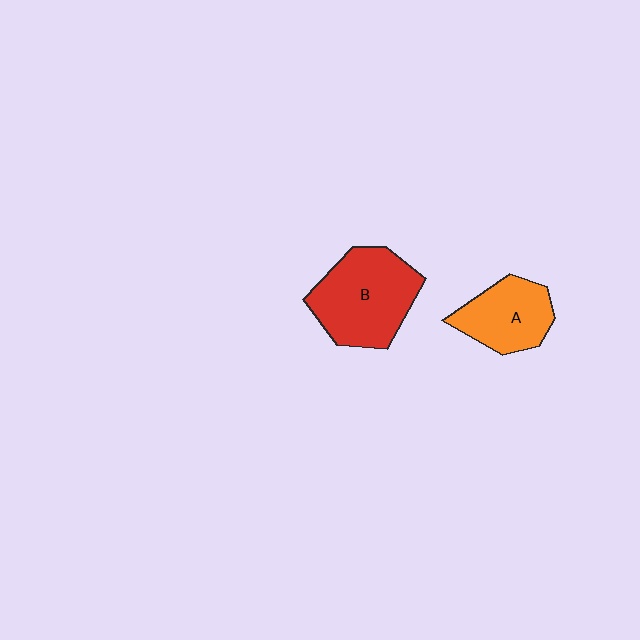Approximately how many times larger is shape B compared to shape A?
Approximately 1.5 times.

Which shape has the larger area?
Shape B (red).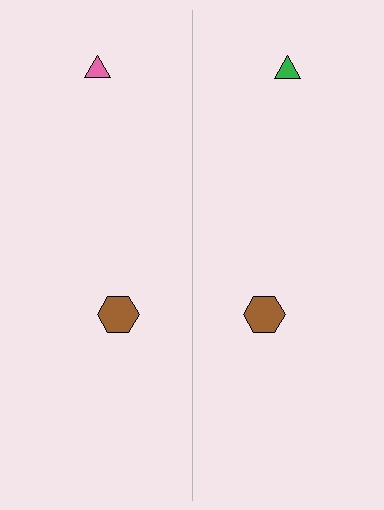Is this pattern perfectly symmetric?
No, the pattern is not perfectly symmetric. The green triangle on the right side breaks the symmetry — its mirror counterpart is pink.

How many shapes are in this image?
There are 4 shapes in this image.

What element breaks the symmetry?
The green triangle on the right side breaks the symmetry — its mirror counterpart is pink.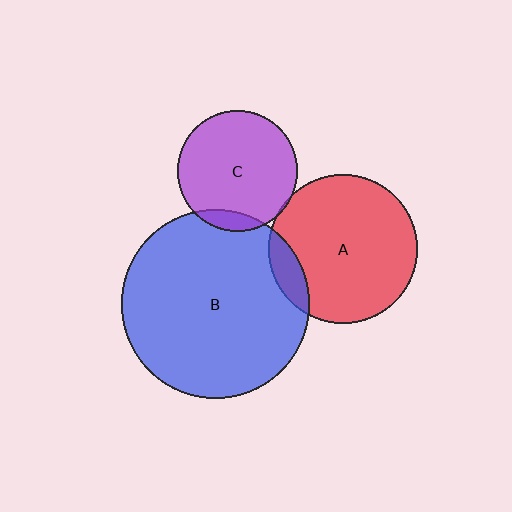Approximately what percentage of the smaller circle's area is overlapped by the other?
Approximately 10%.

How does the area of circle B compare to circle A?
Approximately 1.6 times.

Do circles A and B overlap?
Yes.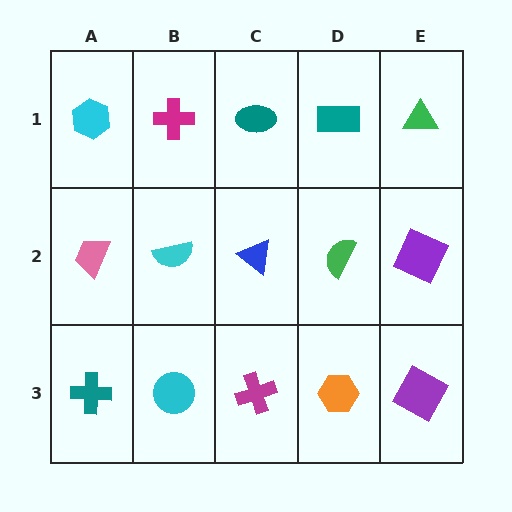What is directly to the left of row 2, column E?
A green semicircle.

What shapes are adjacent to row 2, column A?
A cyan hexagon (row 1, column A), a teal cross (row 3, column A), a cyan semicircle (row 2, column B).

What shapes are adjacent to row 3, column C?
A blue triangle (row 2, column C), a cyan circle (row 3, column B), an orange hexagon (row 3, column D).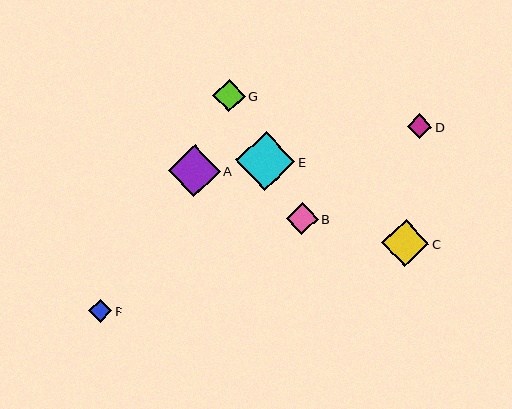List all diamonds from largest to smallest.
From largest to smallest: E, A, C, G, B, D, F.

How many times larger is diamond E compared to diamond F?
Diamond E is approximately 2.5 times the size of diamond F.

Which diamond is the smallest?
Diamond F is the smallest with a size of approximately 23 pixels.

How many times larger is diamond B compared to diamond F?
Diamond B is approximately 1.4 times the size of diamond F.